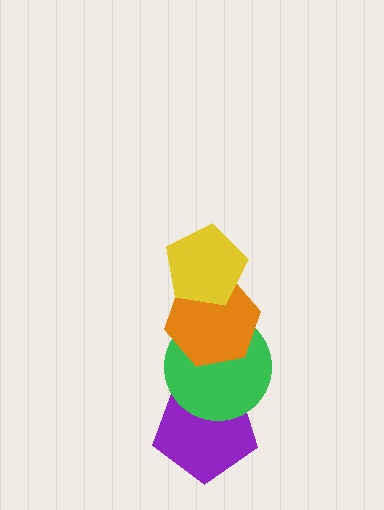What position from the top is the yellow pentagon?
The yellow pentagon is 1st from the top.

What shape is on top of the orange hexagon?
The yellow pentagon is on top of the orange hexagon.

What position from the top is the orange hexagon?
The orange hexagon is 2nd from the top.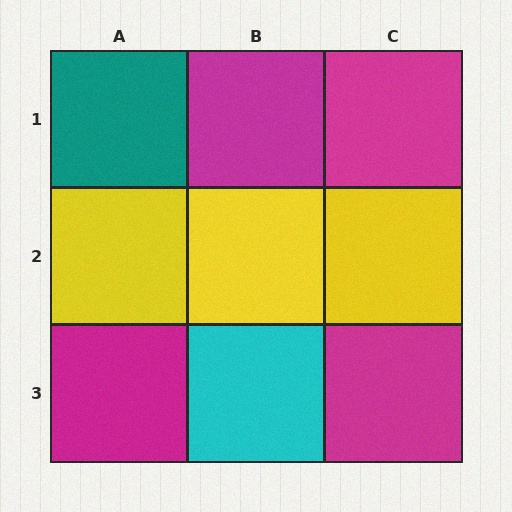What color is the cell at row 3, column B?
Cyan.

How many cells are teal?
1 cell is teal.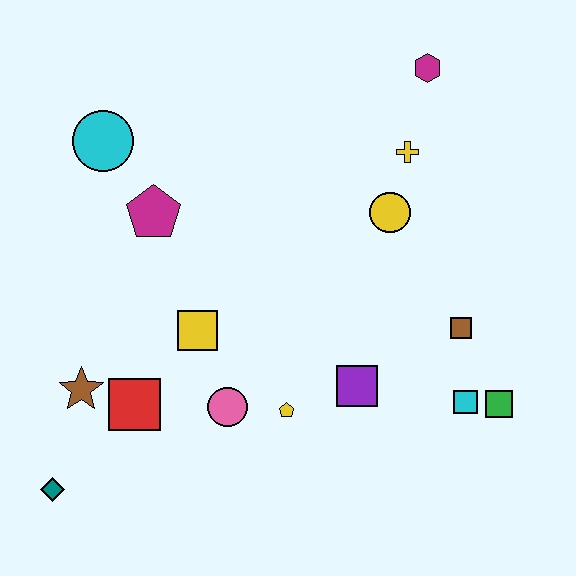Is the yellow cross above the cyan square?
Yes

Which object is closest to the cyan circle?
The magenta pentagon is closest to the cyan circle.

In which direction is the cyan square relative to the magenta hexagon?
The cyan square is below the magenta hexagon.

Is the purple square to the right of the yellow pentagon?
Yes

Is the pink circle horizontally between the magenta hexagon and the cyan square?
No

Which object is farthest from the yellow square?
The magenta hexagon is farthest from the yellow square.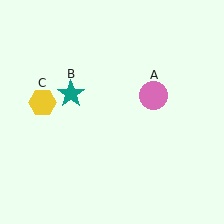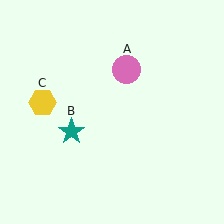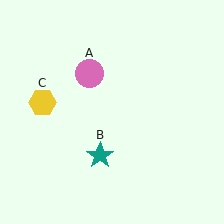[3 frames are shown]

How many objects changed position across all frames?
2 objects changed position: pink circle (object A), teal star (object B).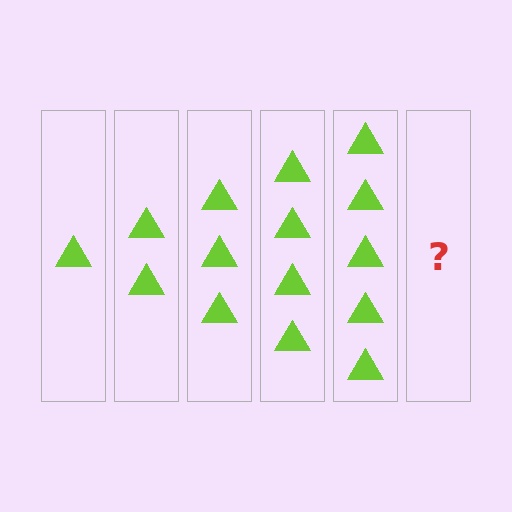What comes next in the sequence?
The next element should be 6 triangles.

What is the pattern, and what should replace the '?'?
The pattern is that each step adds one more triangle. The '?' should be 6 triangles.